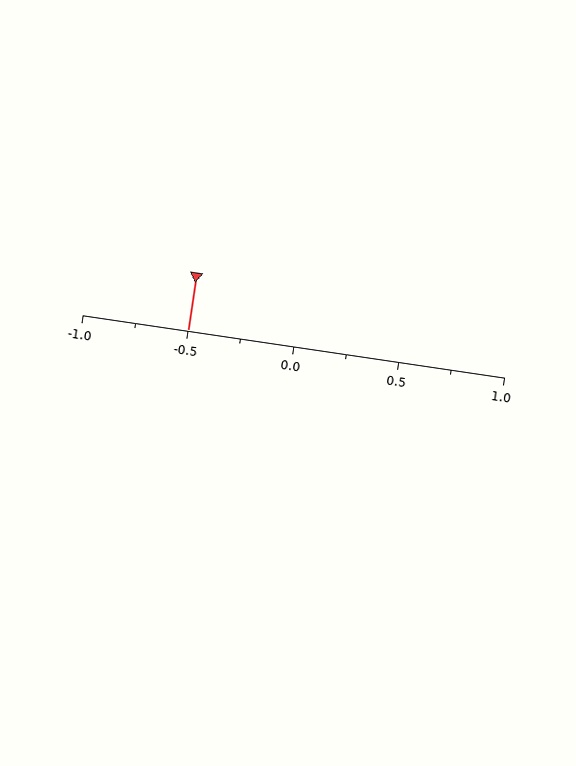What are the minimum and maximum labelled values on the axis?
The axis runs from -1.0 to 1.0.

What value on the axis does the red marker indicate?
The marker indicates approximately -0.5.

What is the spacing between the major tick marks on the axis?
The major ticks are spaced 0.5 apart.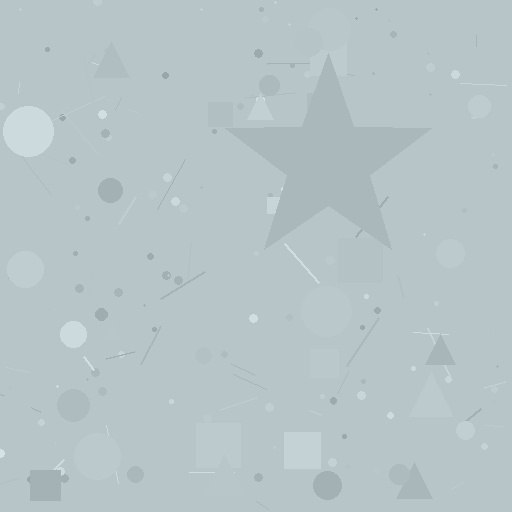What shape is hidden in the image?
A star is hidden in the image.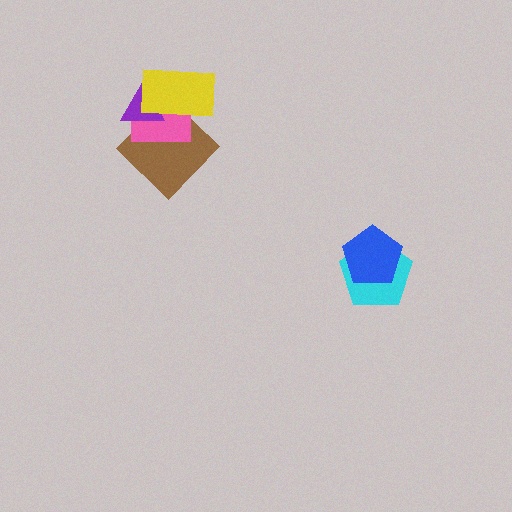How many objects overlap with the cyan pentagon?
1 object overlaps with the cyan pentagon.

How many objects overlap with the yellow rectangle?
3 objects overlap with the yellow rectangle.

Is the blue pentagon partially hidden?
No, no other shape covers it.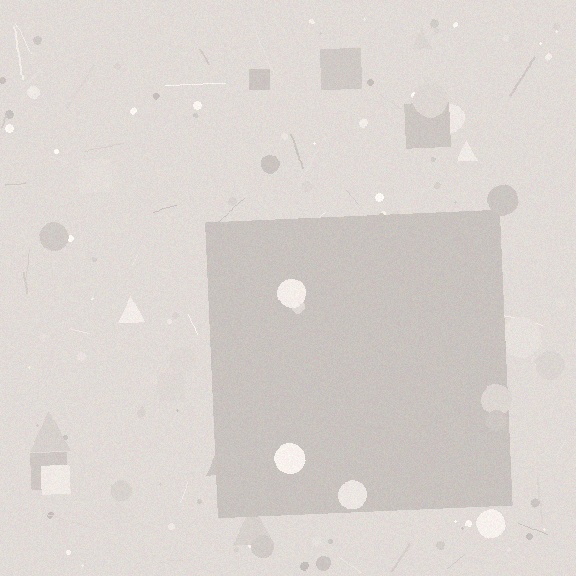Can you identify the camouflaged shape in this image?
The camouflaged shape is a square.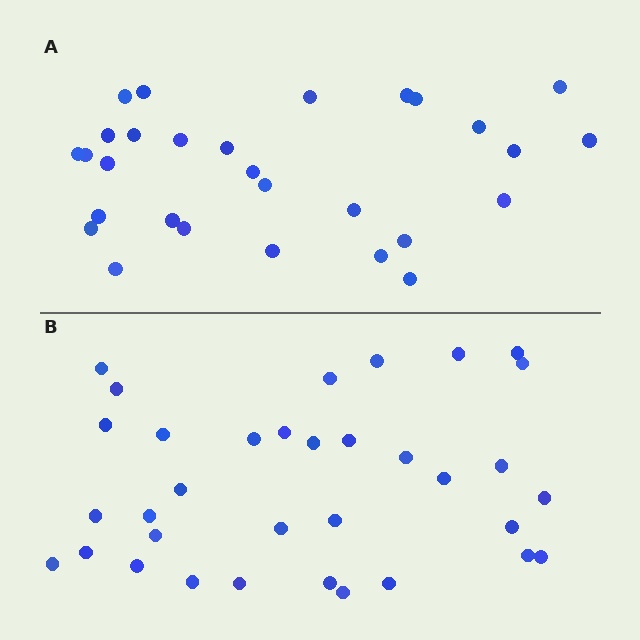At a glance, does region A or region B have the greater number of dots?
Region B (the bottom region) has more dots.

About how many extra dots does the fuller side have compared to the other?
Region B has about 5 more dots than region A.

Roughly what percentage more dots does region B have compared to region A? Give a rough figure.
About 15% more.